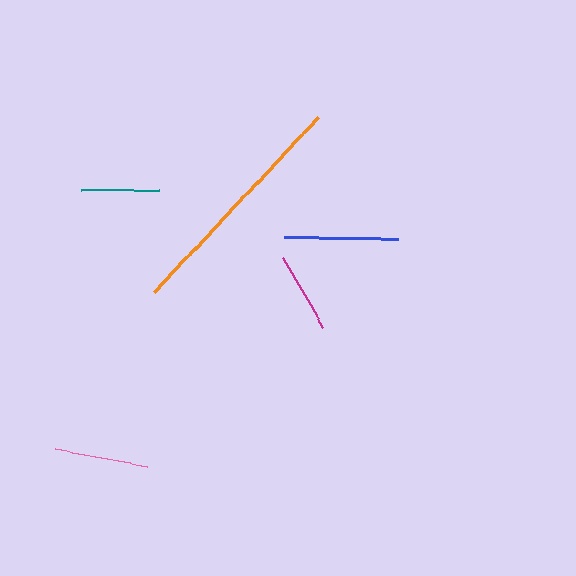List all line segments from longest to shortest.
From longest to shortest: orange, blue, pink, magenta, teal.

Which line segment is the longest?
The orange line is the longest at approximately 240 pixels.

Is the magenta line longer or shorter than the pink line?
The pink line is longer than the magenta line.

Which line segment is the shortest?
The teal line is the shortest at approximately 78 pixels.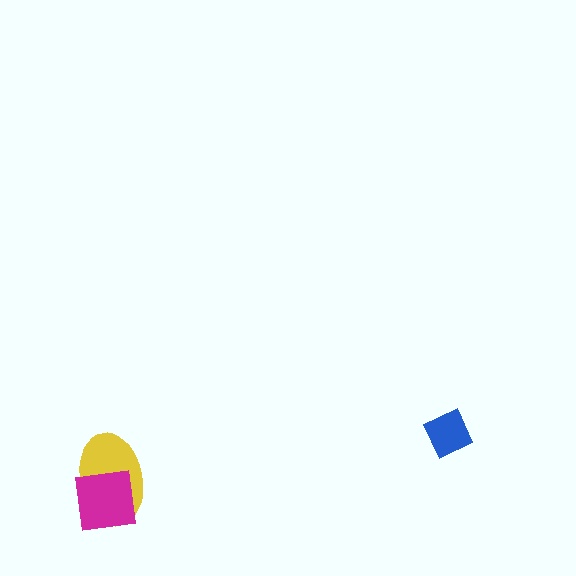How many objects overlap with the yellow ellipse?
1 object overlaps with the yellow ellipse.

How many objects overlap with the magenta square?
1 object overlaps with the magenta square.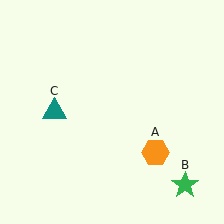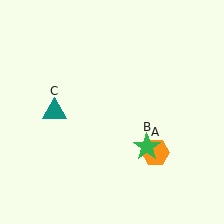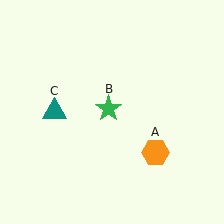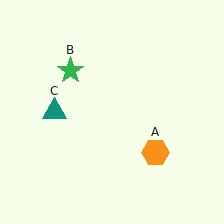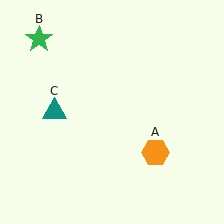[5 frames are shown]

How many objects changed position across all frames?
1 object changed position: green star (object B).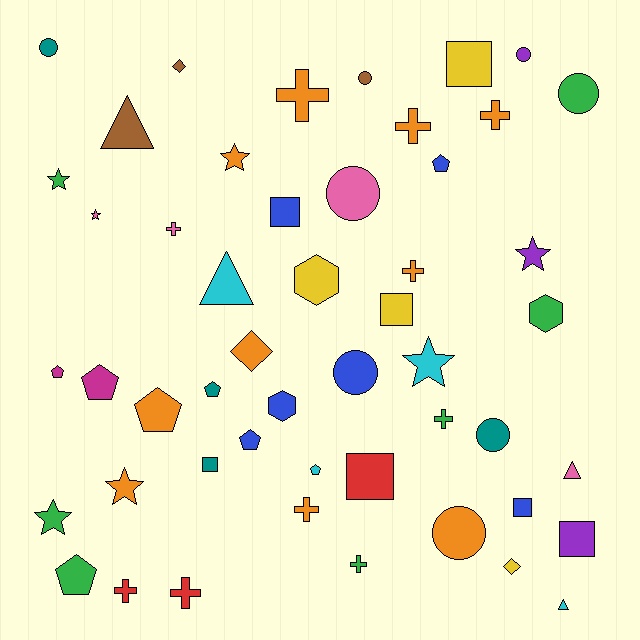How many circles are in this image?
There are 8 circles.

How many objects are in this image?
There are 50 objects.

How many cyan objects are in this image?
There are 4 cyan objects.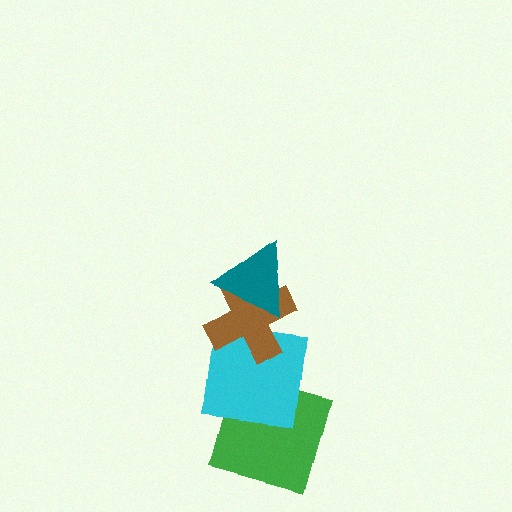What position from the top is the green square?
The green square is 4th from the top.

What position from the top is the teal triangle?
The teal triangle is 1st from the top.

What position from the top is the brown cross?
The brown cross is 2nd from the top.